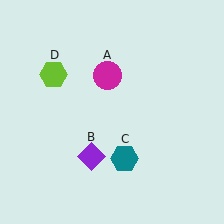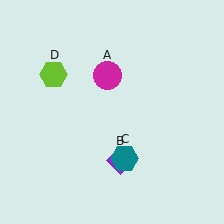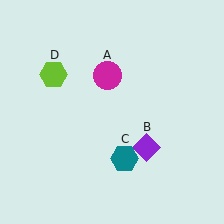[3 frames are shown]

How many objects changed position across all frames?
1 object changed position: purple diamond (object B).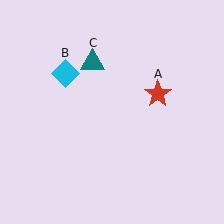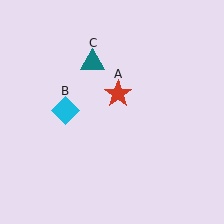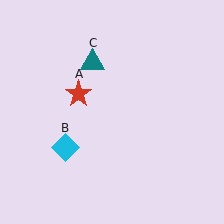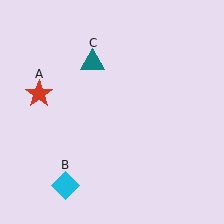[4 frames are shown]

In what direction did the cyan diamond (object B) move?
The cyan diamond (object B) moved down.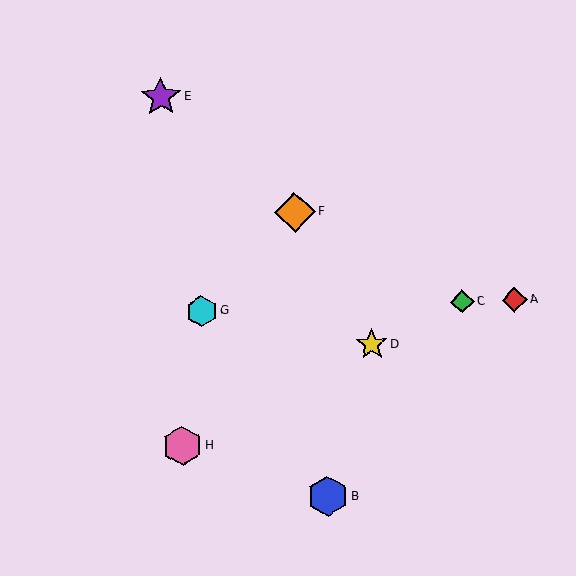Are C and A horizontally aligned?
Yes, both are at y≈302.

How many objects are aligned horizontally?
3 objects (A, C, G) are aligned horizontally.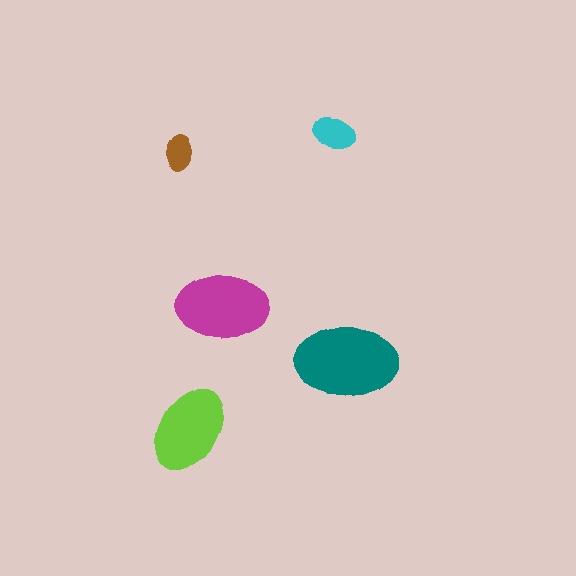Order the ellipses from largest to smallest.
the teal one, the magenta one, the lime one, the cyan one, the brown one.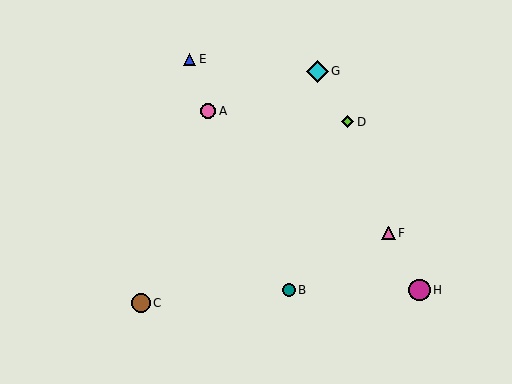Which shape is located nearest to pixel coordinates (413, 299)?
The magenta circle (labeled H) at (420, 290) is nearest to that location.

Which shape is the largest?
The cyan diamond (labeled G) is the largest.